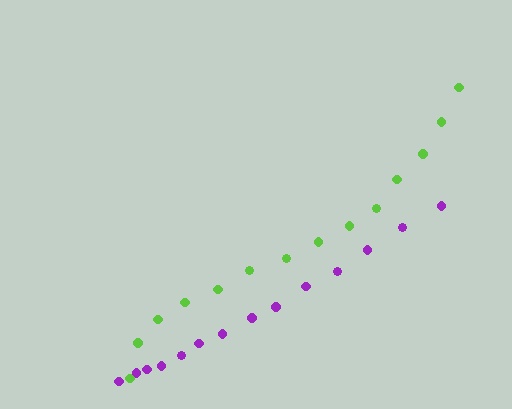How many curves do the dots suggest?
There are 2 distinct paths.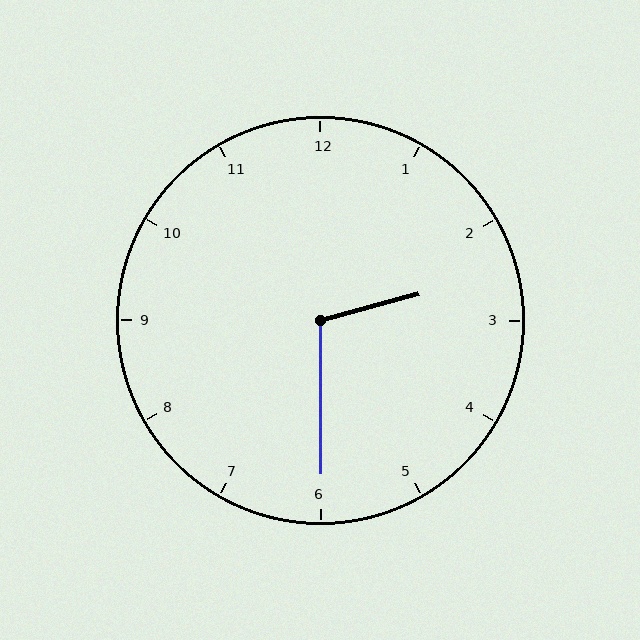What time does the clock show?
2:30.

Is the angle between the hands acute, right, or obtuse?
It is obtuse.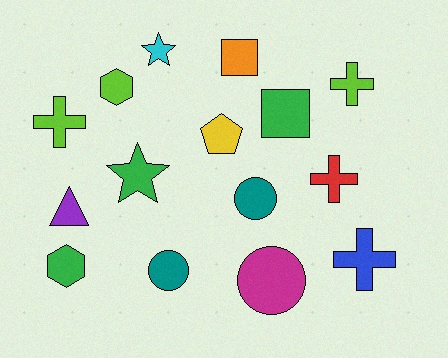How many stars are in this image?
There are 2 stars.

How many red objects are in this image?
There is 1 red object.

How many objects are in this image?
There are 15 objects.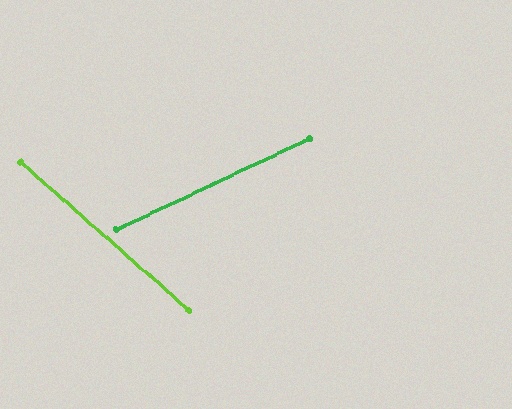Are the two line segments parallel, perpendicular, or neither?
Neither parallel nor perpendicular — they differ by about 66°.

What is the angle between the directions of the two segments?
Approximately 66 degrees.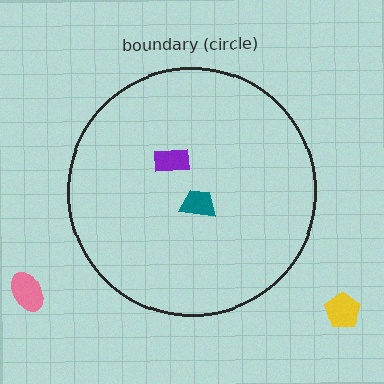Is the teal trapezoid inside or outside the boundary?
Inside.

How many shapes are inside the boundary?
2 inside, 2 outside.